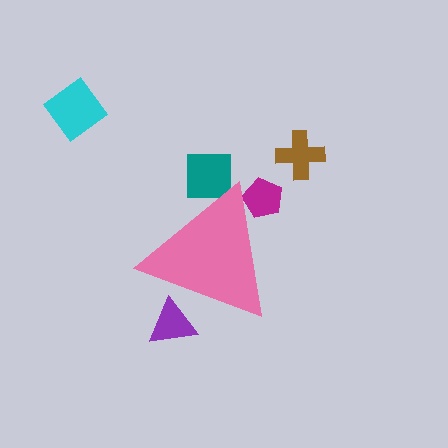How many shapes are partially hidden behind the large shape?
3 shapes are partially hidden.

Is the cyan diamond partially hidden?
No, the cyan diamond is fully visible.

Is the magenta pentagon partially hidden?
Yes, the magenta pentagon is partially hidden behind the pink triangle.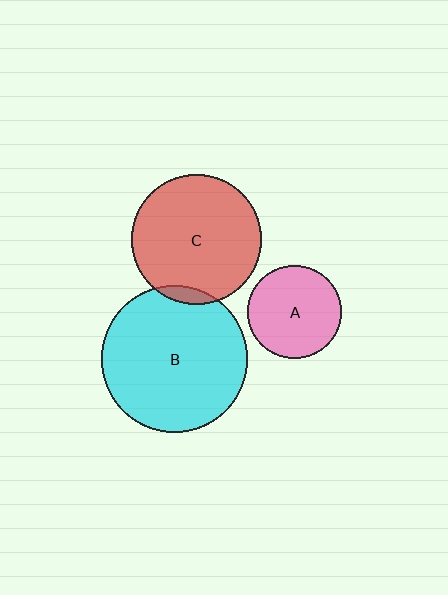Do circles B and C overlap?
Yes.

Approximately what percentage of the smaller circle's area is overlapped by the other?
Approximately 5%.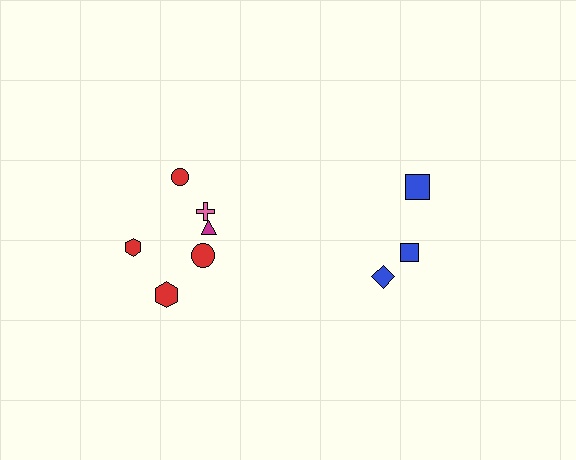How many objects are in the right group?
There are 3 objects.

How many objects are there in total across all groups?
There are 9 objects.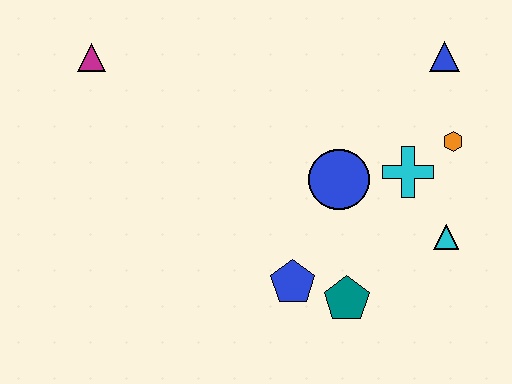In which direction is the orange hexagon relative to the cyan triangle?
The orange hexagon is above the cyan triangle.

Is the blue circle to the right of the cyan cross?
No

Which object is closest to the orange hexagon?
The cyan cross is closest to the orange hexagon.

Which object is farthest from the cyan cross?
The magenta triangle is farthest from the cyan cross.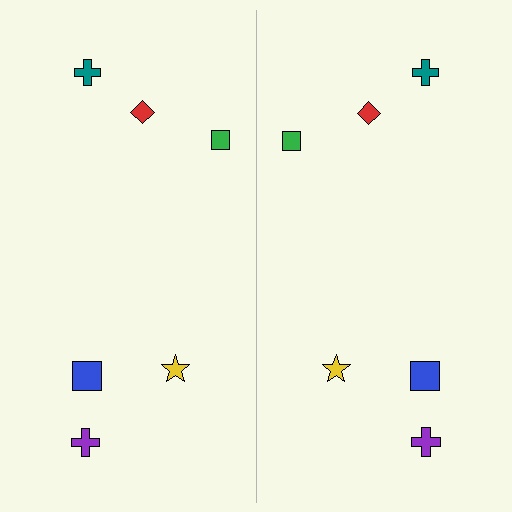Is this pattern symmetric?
Yes, this pattern has bilateral (reflection) symmetry.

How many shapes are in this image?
There are 12 shapes in this image.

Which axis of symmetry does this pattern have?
The pattern has a vertical axis of symmetry running through the center of the image.